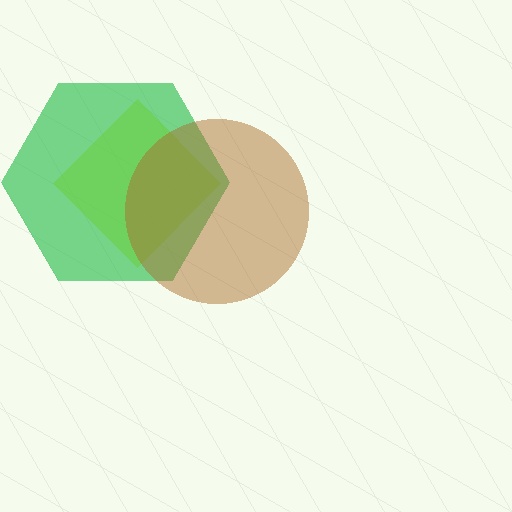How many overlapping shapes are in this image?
There are 3 overlapping shapes in the image.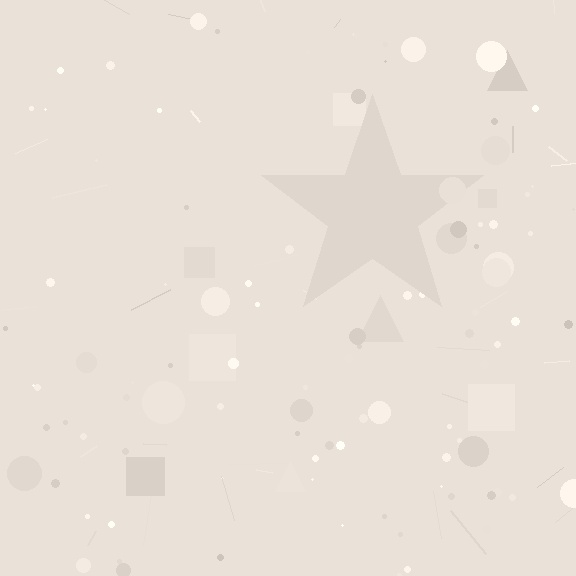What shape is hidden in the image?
A star is hidden in the image.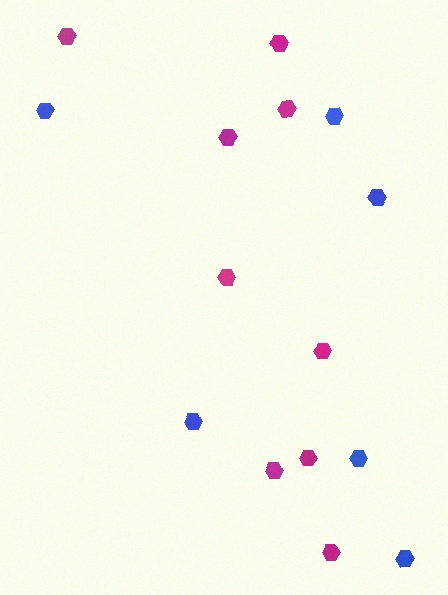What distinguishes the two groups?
There are 2 groups: one group of blue hexagons (6) and one group of magenta hexagons (9).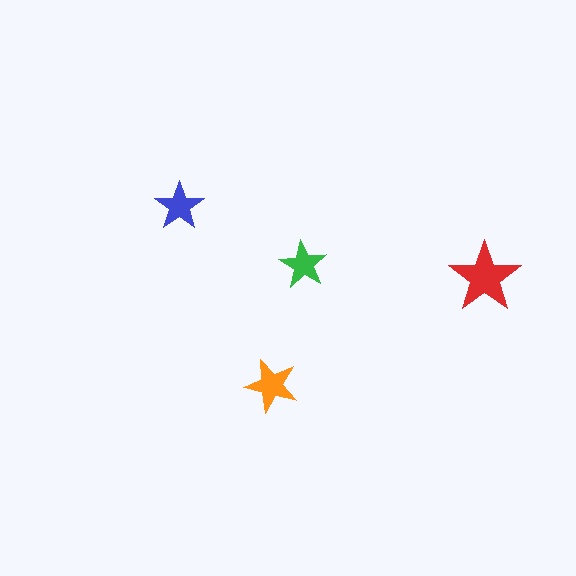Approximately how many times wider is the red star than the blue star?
About 1.5 times wider.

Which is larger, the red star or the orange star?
The red one.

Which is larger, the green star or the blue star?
The blue one.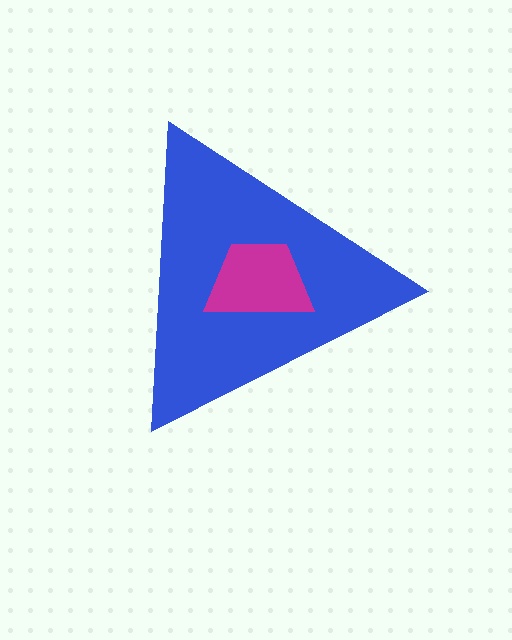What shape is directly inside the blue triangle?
The magenta trapezoid.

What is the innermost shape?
The magenta trapezoid.